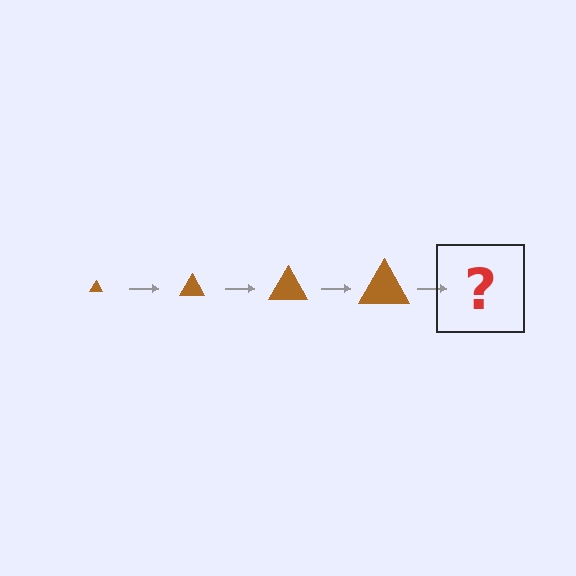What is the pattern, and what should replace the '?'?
The pattern is that the triangle gets progressively larger each step. The '?' should be a brown triangle, larger than the previous one.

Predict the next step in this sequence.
The next step is a brown triangle, larger than the previous one.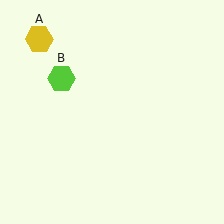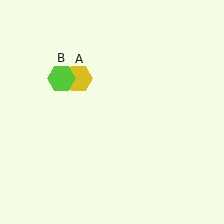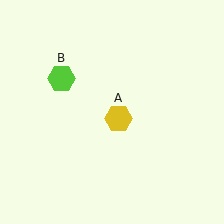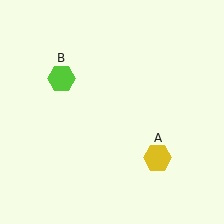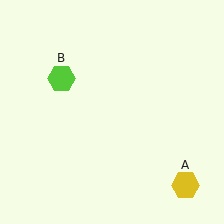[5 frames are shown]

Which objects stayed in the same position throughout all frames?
Lime hexagon (object B) remained stationary.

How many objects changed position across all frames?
1 object changed position: yellow hexagon (object A).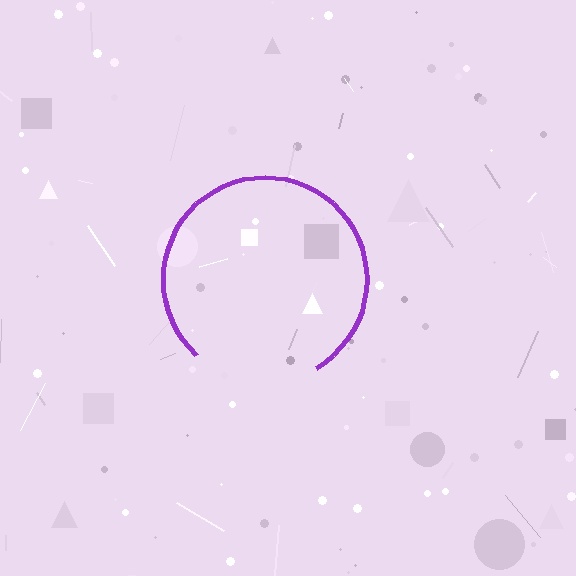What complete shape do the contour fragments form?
The contour fragments form a circle.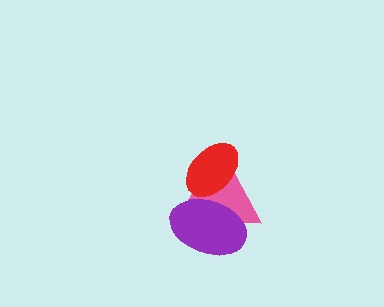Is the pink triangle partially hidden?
Yes, it is partially covered by another shape.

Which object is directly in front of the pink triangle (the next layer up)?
The red ellipse is directly in front of the pink triangle.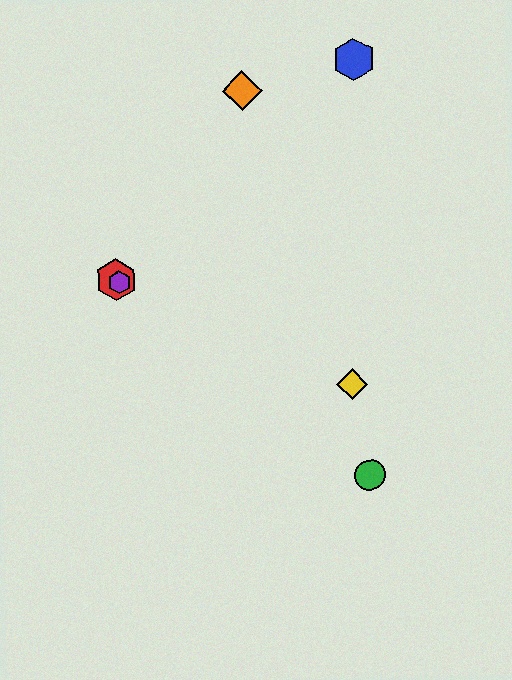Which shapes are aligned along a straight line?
The red hexagon, the green circle, the purple hexagon are aligned along a straight line.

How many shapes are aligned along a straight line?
3 shapes (the red hexagon, the green circle, the purple hexagon) are aligned along a straight line.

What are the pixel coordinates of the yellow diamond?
The yellow diamond is at (352, 384).